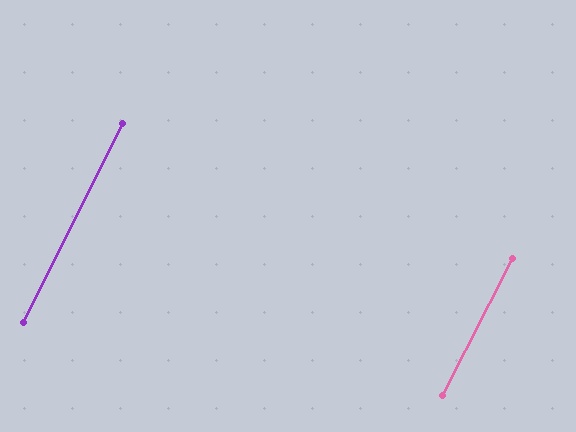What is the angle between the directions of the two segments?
Approximately 1 degree.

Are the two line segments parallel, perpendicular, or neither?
Parallel — their directions differ by only 1.0°.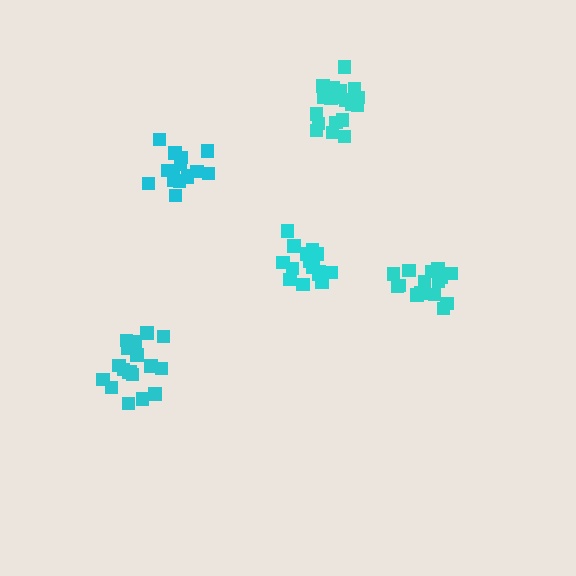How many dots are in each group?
Group 1: 15 dots, Group 2: 19 dots, Group 3: 20 dots, Group 4: 15 dots, Group 5: 15 dots (84 total).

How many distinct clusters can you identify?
There are 5 distinct clusters.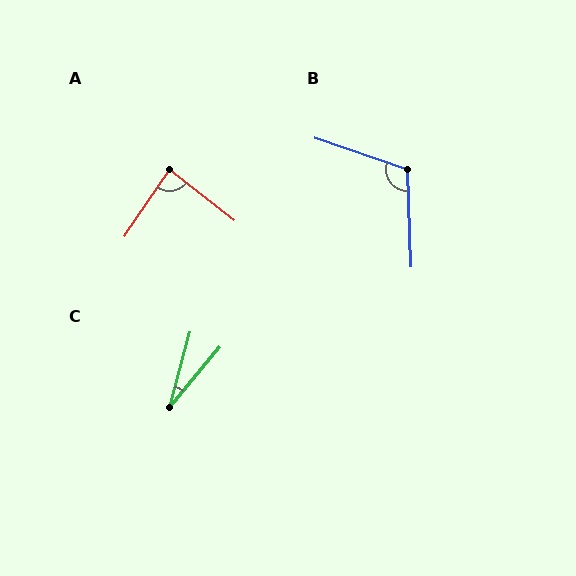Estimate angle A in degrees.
Approximately 86 degrees.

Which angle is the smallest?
C, at approximately 25 degrees.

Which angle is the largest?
B, at approximately 110 degrees.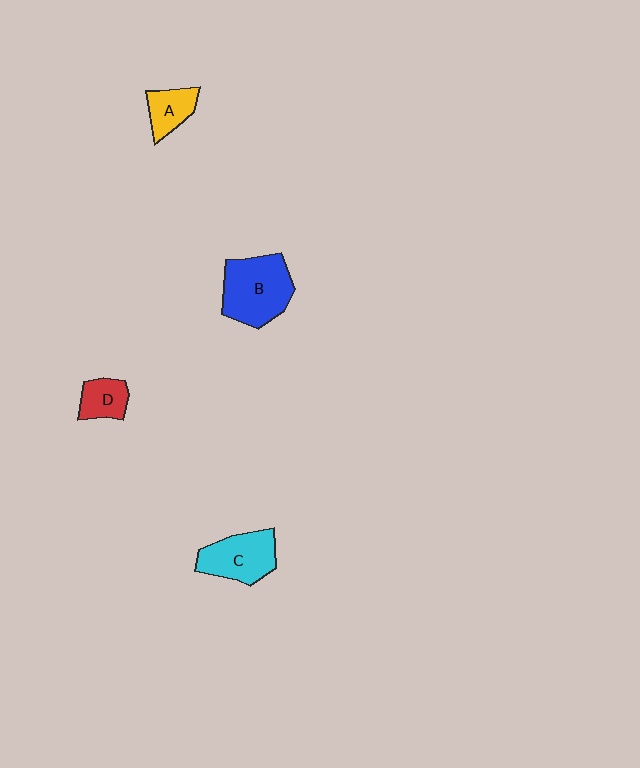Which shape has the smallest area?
Shape D (red).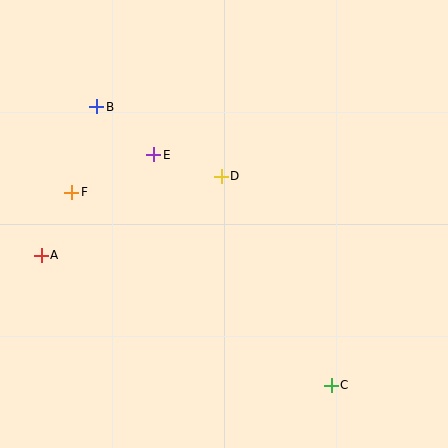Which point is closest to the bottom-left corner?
Point A is closest to the bottom-left corner.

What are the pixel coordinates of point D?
Point D is at (221, 176).